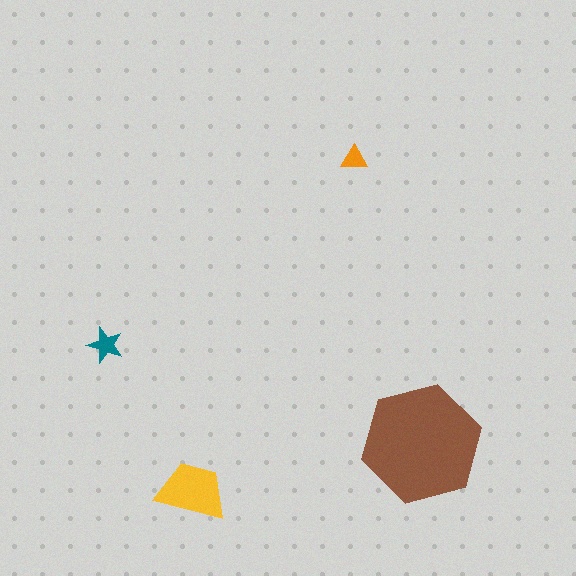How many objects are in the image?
There are 4 objects in the image.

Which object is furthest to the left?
The teal star is leftmost.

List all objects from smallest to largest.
The orange triangle, the teal star, the yellow trapezoid, the brown hexagon.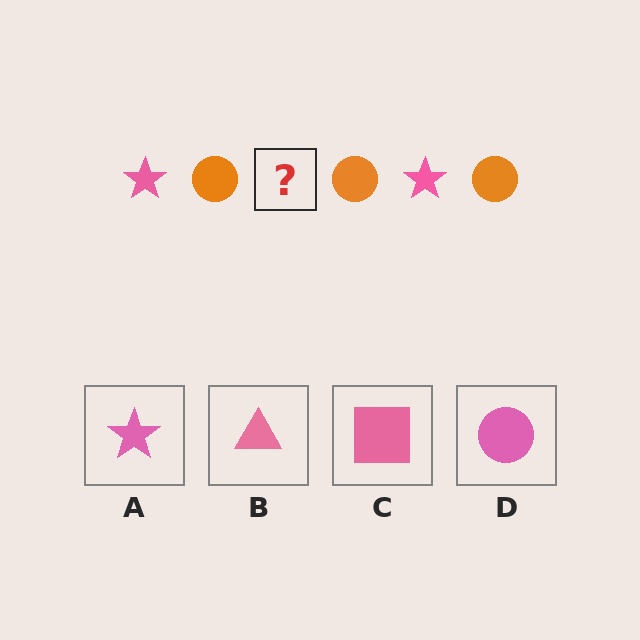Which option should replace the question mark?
Option A.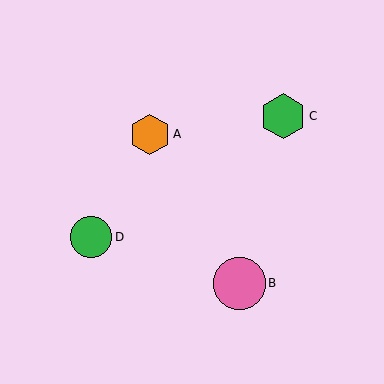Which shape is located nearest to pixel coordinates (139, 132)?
The orange hexagon (labeled A) at (150, 134) is nearest to that location.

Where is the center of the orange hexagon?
The center of the orange hexagon is at (150, 134).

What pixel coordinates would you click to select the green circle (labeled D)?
Click at (91, 237) to select the green circle D.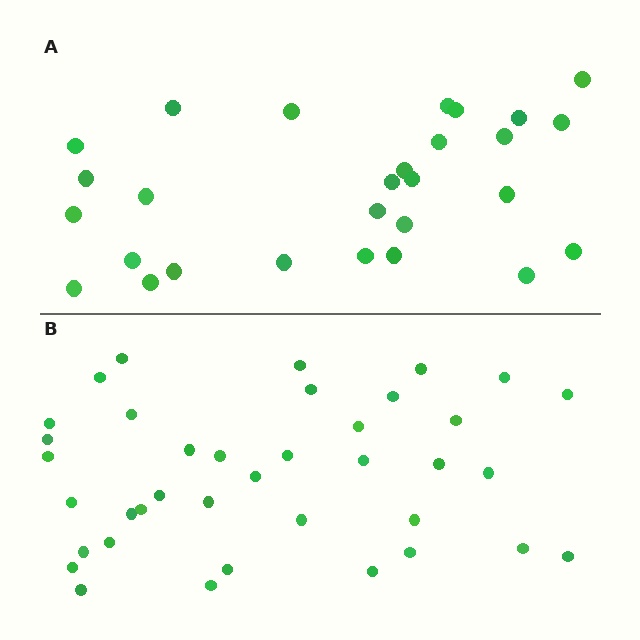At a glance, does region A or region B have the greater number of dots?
Region B (the bottom region) has more dots.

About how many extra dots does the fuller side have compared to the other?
Region B has roughly 10 or so more dots than region A.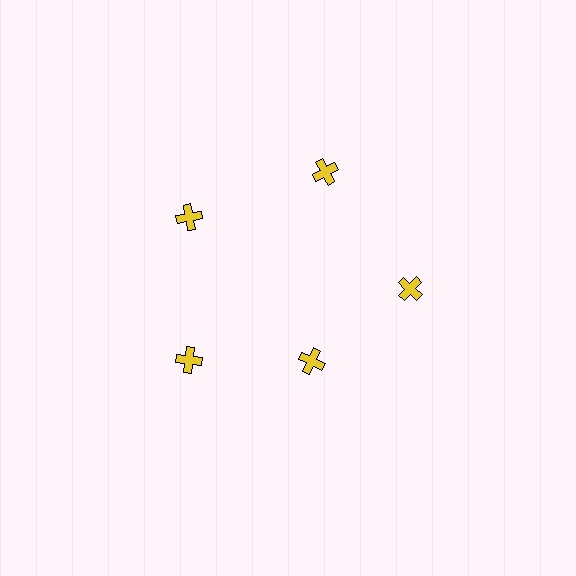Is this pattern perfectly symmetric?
No. The 5 yellow crosses are arranged in a ring, but one element near the 5 o'clock position is pulled inward toward the center, breaking the 5-fold rotational symmetry.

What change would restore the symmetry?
The symmetry would be restored by moving it outward, back onto the ring so that all 5 crosses sit at equal angles and equal distance from the center.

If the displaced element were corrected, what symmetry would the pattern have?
It would have 5-fold rotational symmetry — the pattern would map onto itself every 72 degrees.